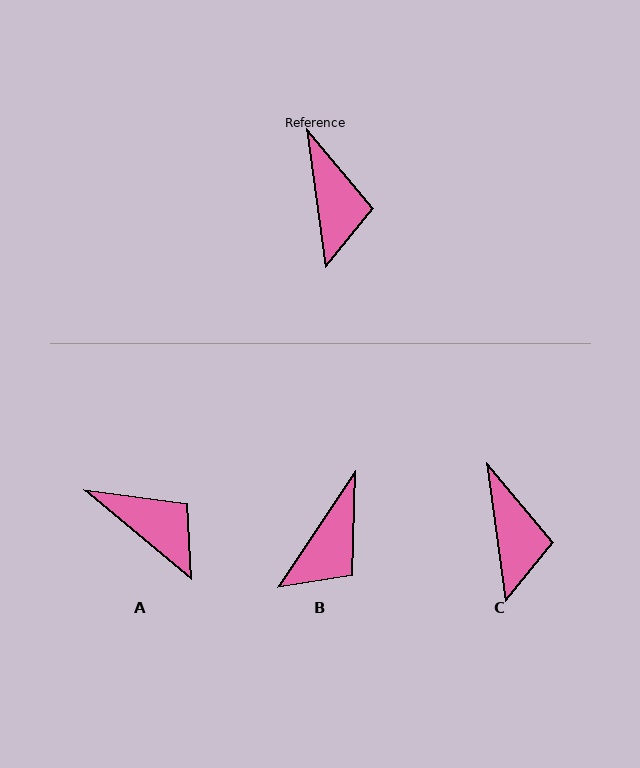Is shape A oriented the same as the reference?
No, it is off by about 42 degrees.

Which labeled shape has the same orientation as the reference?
C.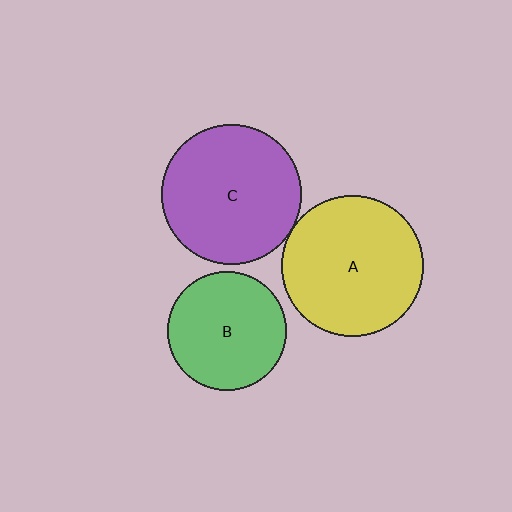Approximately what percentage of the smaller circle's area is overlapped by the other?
Approximately 5%.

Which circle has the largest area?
Circle A (yellow).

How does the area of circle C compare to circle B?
Approximately 1.4 times.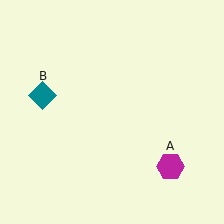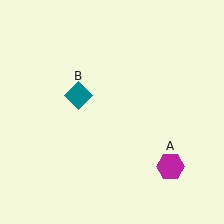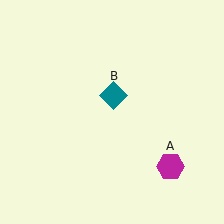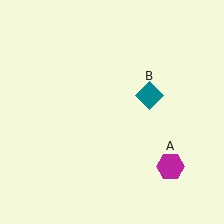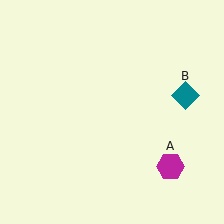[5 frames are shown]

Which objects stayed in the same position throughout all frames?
Magenta hexagon (object A) remained stationary.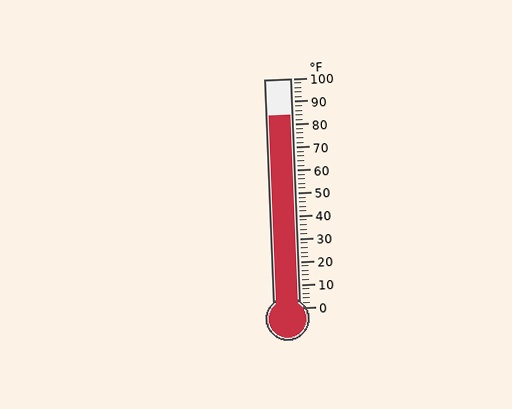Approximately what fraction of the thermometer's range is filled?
The thermometer is filled to approximately 85% of its range.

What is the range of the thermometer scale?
The thermometer scale ranges from 0°F to 100°F.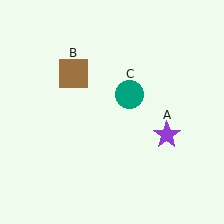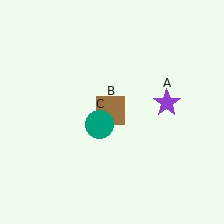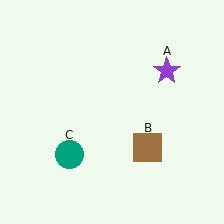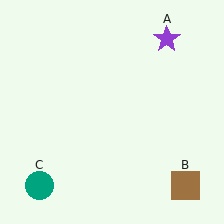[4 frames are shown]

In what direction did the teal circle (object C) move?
The teal circle (object C) moved down and to the left.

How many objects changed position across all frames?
3 objects changed position: purple star (object A), brown square (object B), teal circle (object C).